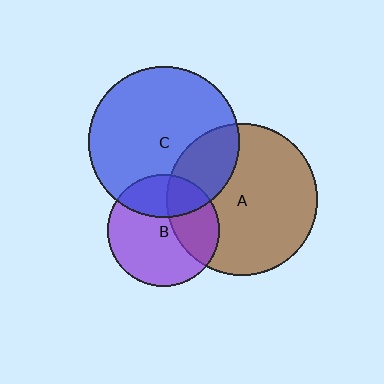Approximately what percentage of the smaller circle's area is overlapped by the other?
Approximately 25%.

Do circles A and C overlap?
Yes.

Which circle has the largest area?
Circle A (brown).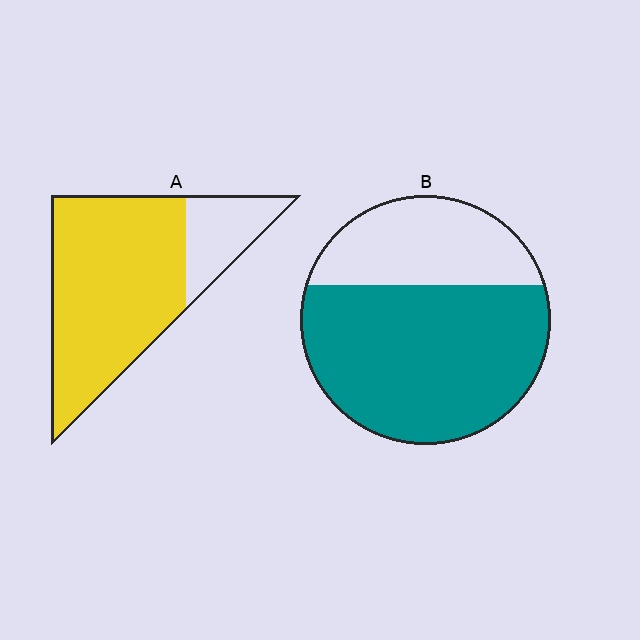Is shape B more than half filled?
Yes.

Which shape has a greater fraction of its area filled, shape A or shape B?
Shape A.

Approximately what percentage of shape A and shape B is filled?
A is approximately 80% and B is approximately 70%.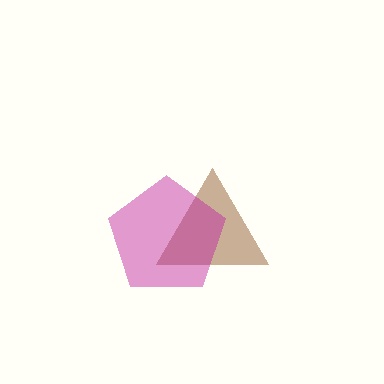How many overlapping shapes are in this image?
There are 2 overlapping shapes in the image.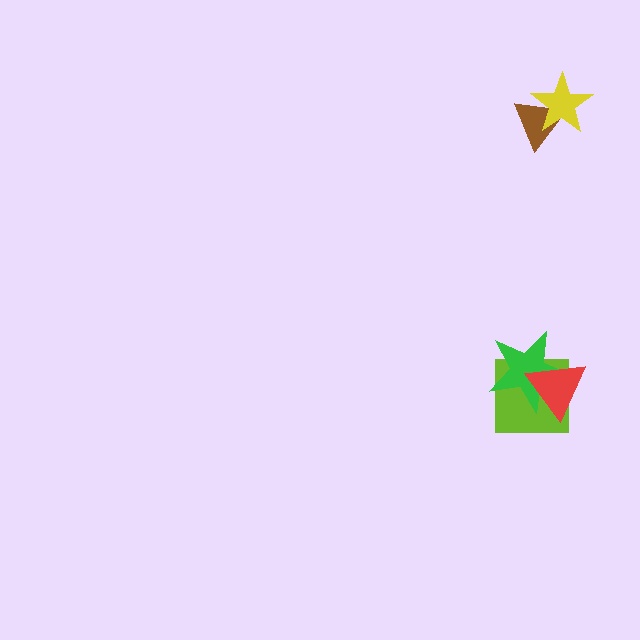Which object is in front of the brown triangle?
The yellow star is in front of the brown triangle.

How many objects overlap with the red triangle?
2 objects overlap with the red triangle.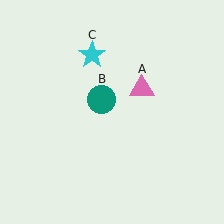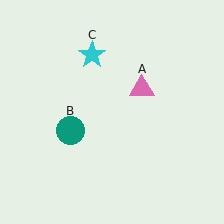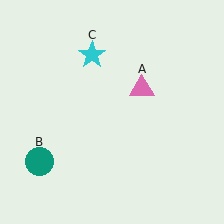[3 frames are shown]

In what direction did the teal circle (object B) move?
The teal circle (object B) moved down and to the left.